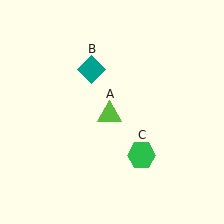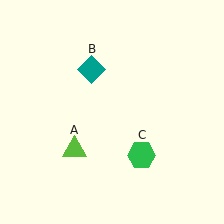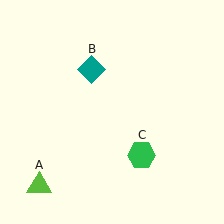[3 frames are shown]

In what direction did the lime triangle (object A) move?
The lime triangle (object A) moved down and to the left.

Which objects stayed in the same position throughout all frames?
Teal diamond (object B) and green hexagon (object C) remained stationary.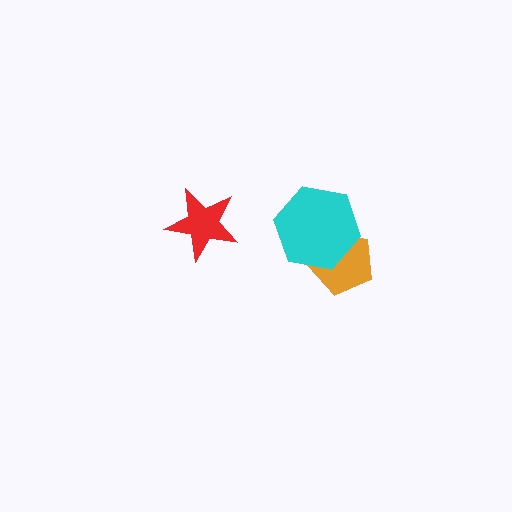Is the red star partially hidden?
No, no other shape covers it.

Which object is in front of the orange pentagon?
The cyan hexagon is in front of the orange pentagon.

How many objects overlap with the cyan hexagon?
1 object overlaps with the cyan hexagon.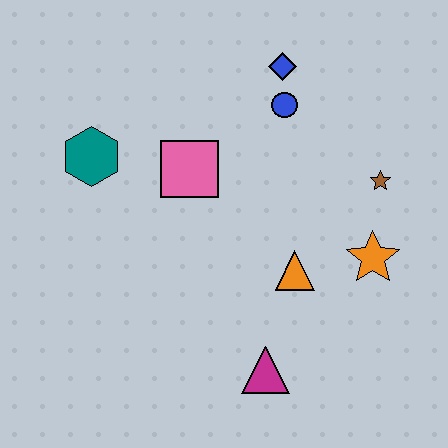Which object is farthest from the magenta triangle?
The blue diamond is farthest from the magenta triangle.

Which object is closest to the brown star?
The orange star is closest to the brown star.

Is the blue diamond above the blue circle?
Yes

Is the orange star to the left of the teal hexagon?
No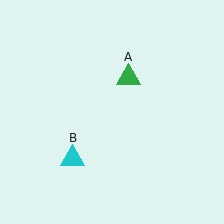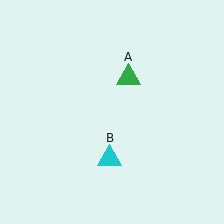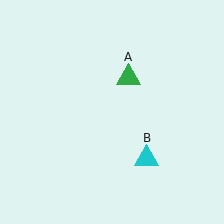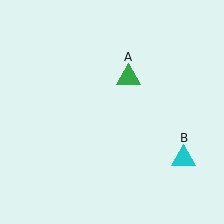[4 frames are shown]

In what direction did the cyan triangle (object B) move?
The cyan triangle (object B) moved right.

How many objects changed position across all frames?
1 object changed position: cyan triangle (object B).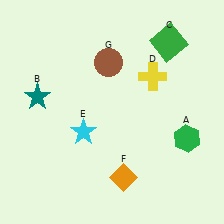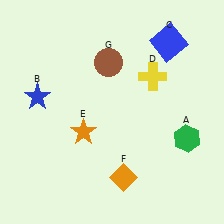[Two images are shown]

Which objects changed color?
B changed from teal to blue. C changed from green to blue. E changed from cyan to orange.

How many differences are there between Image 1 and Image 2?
There are 3 differences between the two images.